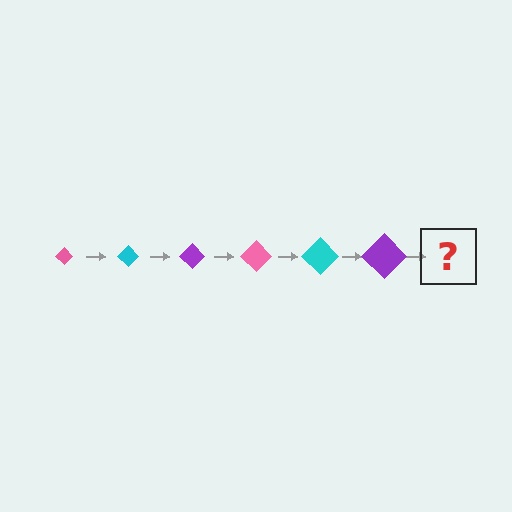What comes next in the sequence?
The next element should be a pink diamond, larger than the previous one.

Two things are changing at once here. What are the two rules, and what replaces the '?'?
The two rules are that the diamond grows larger each step and the color cycles through pink, cyan, and purple. The '?' should be a pink diamond, larger than the previous one.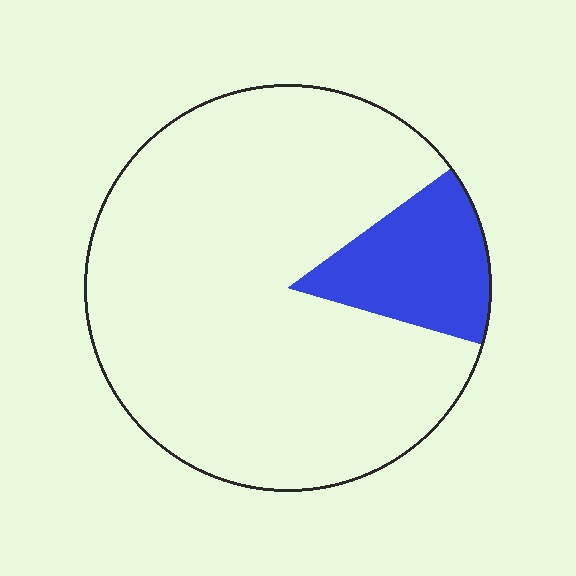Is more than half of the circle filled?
No.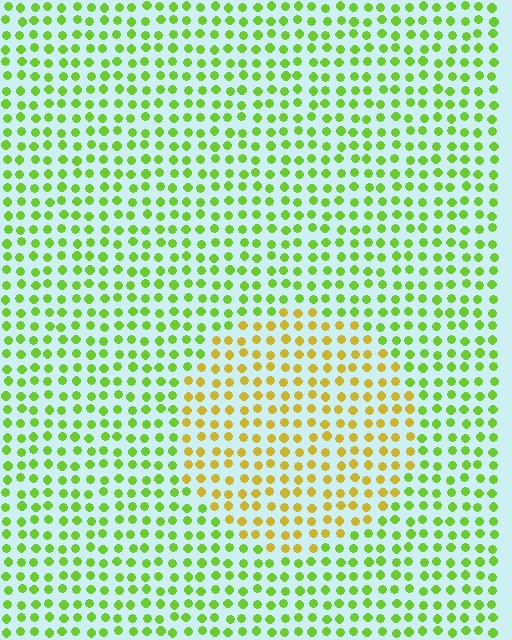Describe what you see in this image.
The image is filled with small lime elements in a uniform arrangement. A circle-shaped region is visible where the elements are tinted to a slightly different hue, forming a subtle color boundary.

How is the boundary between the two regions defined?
The boundary is defined purely by a slight shift in hue (about 45 degrees). Spacing, size, and orientation are identical on both sides.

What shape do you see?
I see a circle.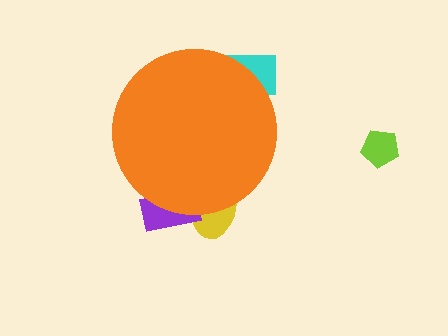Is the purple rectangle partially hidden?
Yes, the purple rectangle is partially hidden behind the orange circle.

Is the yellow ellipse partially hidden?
Yes, the yellow ellipse is partially hidden behind the orange circle.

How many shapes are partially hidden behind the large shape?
3 shapes are partially hidden.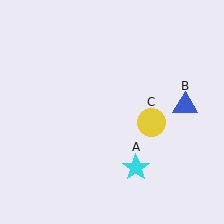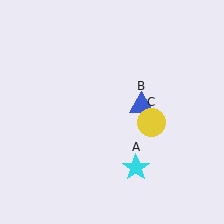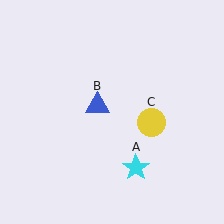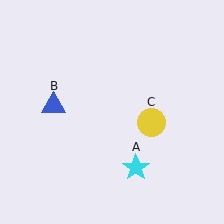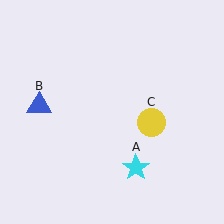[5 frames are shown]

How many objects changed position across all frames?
1 object changed position: blue triangle (object B).